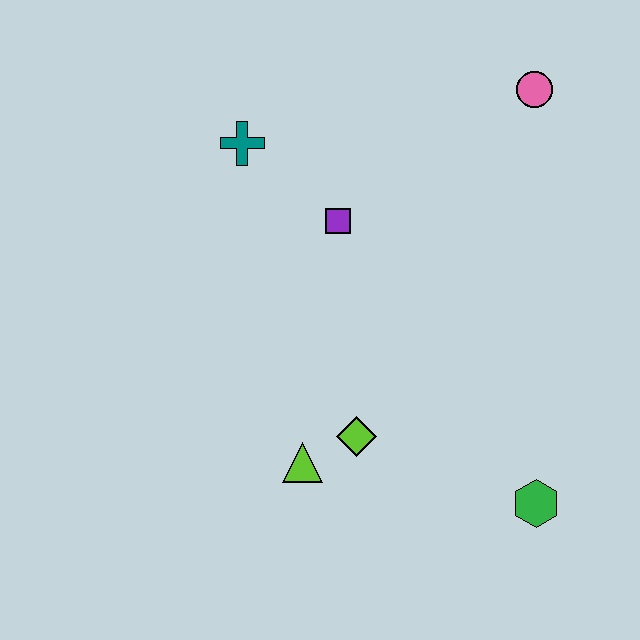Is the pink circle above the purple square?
Yes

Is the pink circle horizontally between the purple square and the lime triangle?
No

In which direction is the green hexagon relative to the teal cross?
The green hexagon is below the teal cross.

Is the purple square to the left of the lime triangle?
No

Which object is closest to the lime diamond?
The lime triangle is closest to the lime diamond.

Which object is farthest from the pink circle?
The lime triangle is farthest from the pink circle.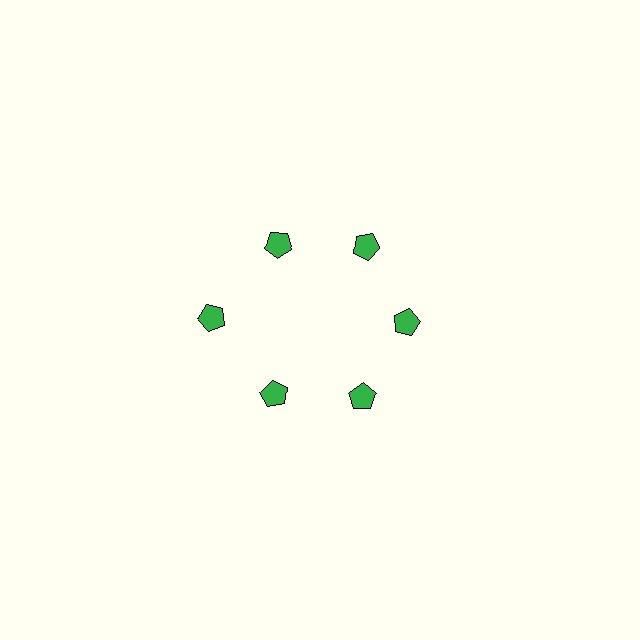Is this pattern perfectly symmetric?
No. The 6 green pentagons are arranged in a ring, but one element near the 9 o'clock position is pushed outward from the center, breaking the 6-fold rotational symmetry.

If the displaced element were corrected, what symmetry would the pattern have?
It would have 6-fold rotational symmetry — the pattern would map onto itself every 60 degrees.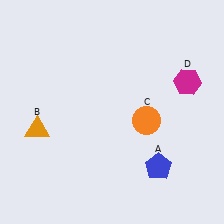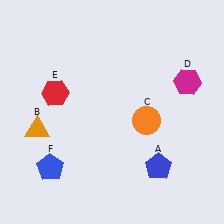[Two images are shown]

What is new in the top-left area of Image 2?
A red hexagon (E) was added in the top-left area of Image 2.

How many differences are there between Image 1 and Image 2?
There are 2 differences between the two images.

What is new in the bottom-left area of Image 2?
A blue pentagon (F) was added in the bottom-left area of Image 2.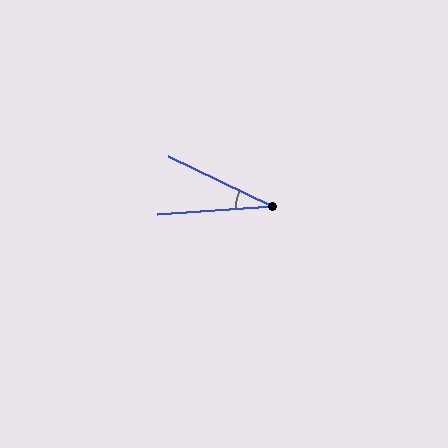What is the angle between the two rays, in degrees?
Approximately 29 degrees.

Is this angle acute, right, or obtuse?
It is acute.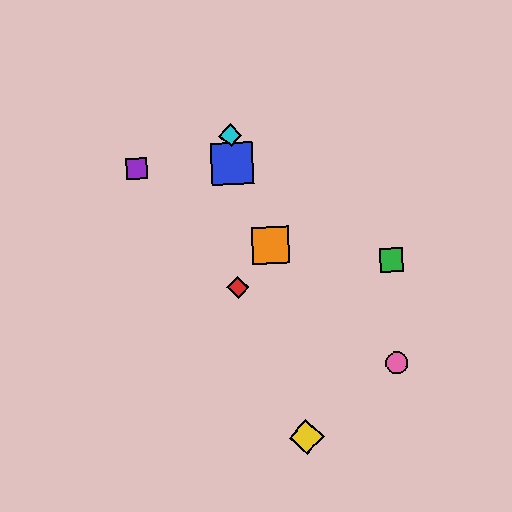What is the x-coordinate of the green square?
The green square is at x≈391.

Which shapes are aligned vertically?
The red diamond, the blue square, the cyan diamond are aligned vertically.